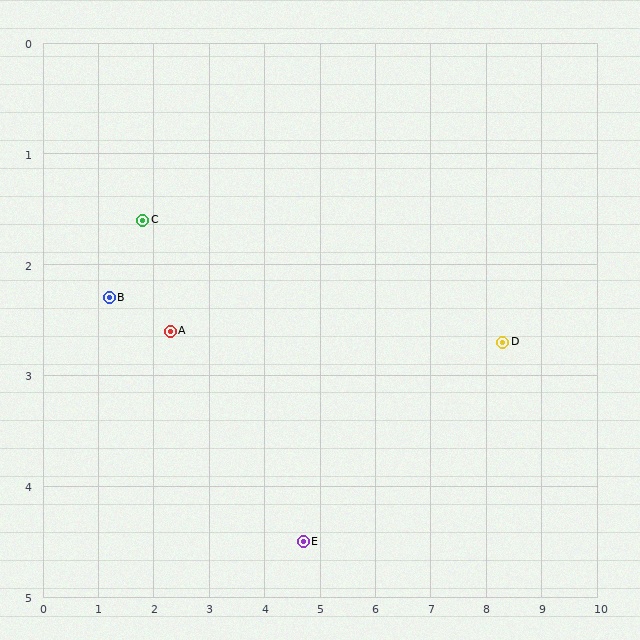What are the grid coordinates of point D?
Point D is at approximately (8.3, 2.7).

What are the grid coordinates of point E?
Point E is at approximately (4.7, 4.5).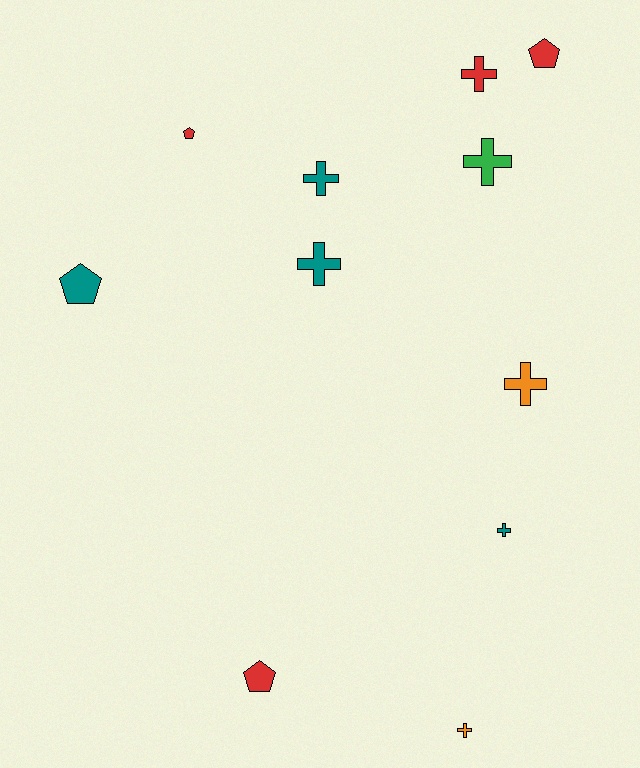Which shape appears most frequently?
Cross, with 7 objects.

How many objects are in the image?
There are 11 objects.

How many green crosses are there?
There is 1 green cross.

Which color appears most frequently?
Teal, with 4 objects.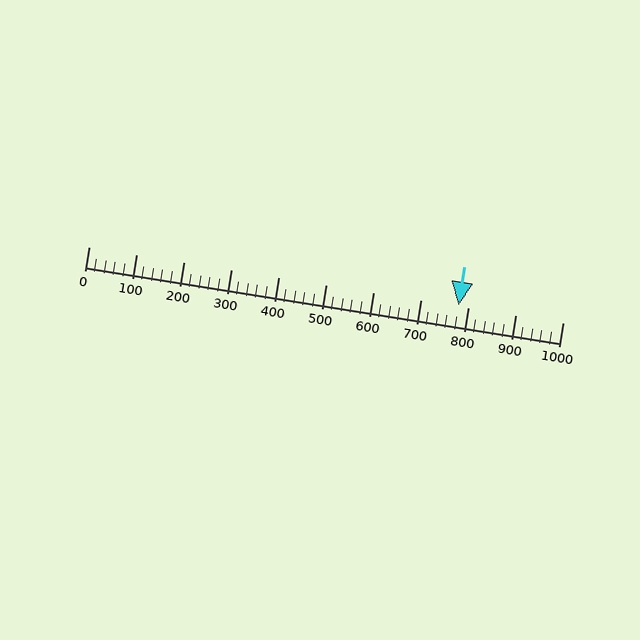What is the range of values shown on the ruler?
The ruler shows values from 0 to 1000.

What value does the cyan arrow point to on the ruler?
The cyan arrow points to approximately 780.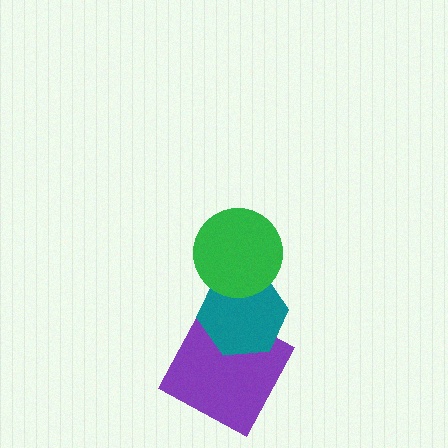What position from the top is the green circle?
The green circle is 1st from the top.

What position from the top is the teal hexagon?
The teal hexagon is 2nd from the top.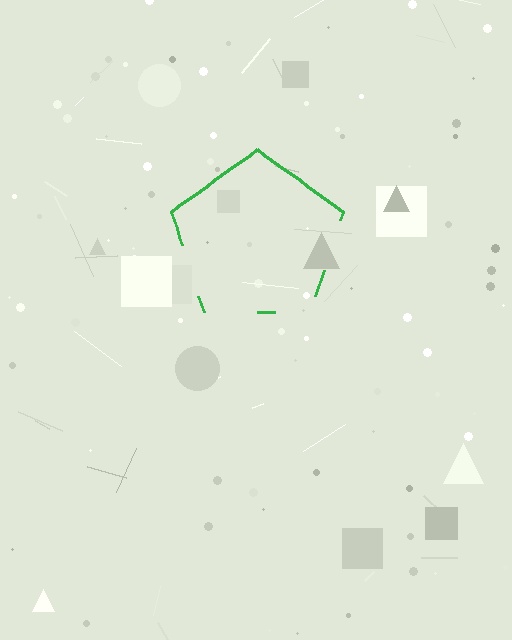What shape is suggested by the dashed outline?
The dashed outline suggests a pentagon.